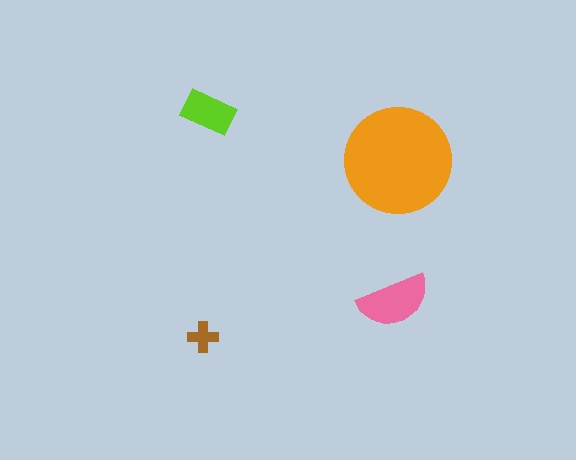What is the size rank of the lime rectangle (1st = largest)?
3rd.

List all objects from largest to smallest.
The orange circle, the pink semicircle, the lime rectangle, the brown cross.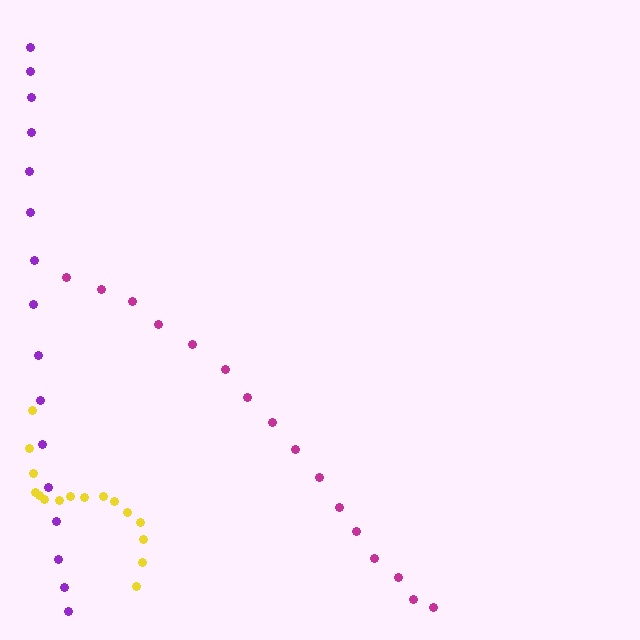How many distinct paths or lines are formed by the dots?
There are 3 distinct paths.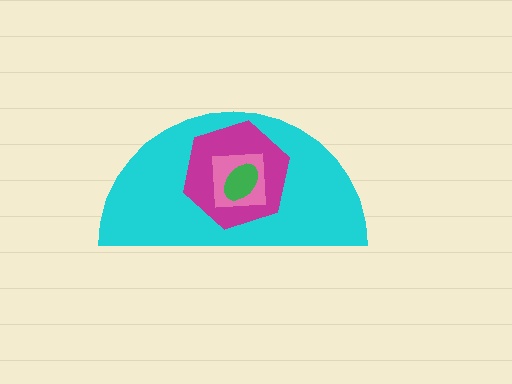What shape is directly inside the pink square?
The green ellipse.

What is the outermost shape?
The cyan semicircle.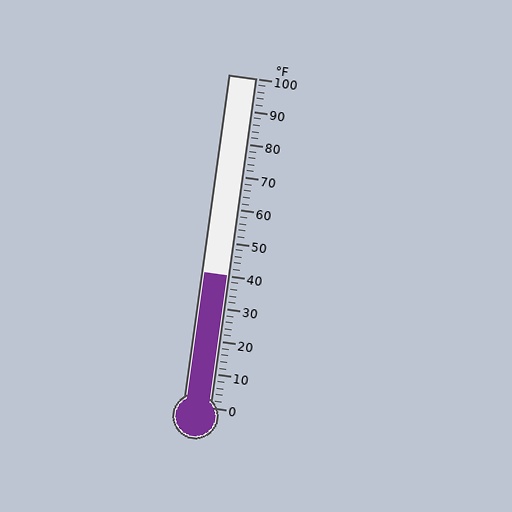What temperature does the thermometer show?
The thermometer shows approximately 40°F.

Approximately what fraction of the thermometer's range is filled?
The thermometer is filled to approximately 40% of its range.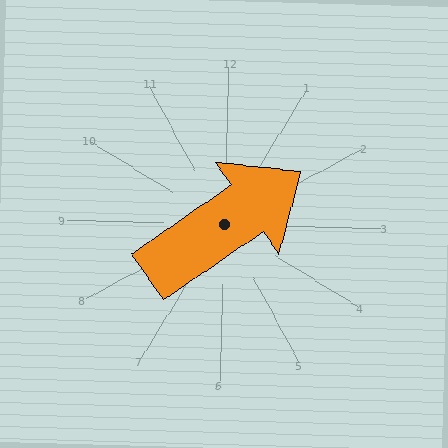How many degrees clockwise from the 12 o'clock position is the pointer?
Approximately 54 degrees.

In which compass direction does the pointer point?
Northeast.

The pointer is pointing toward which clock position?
Roughly 2 o'clock.